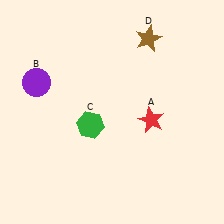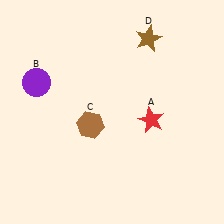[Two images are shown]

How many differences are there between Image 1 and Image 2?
There is 1 difference between the two images.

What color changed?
The hexagon (C) changed from green in Image 1 to brown in Image 2.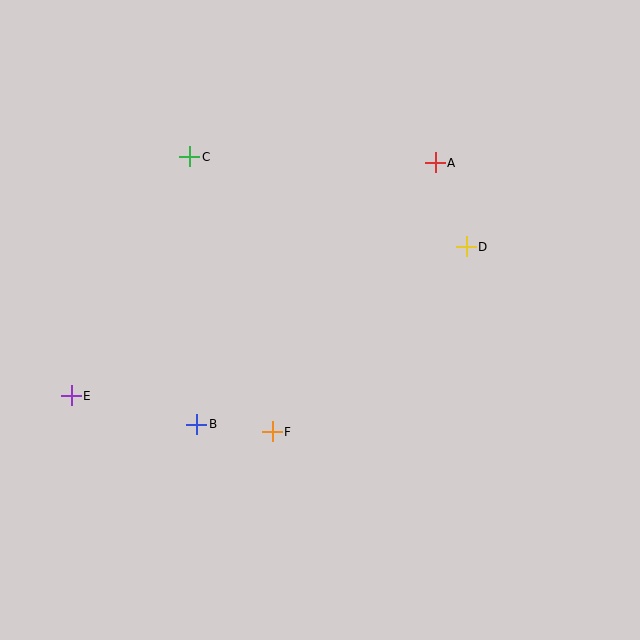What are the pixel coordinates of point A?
Point A is at (435, 163).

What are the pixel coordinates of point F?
Point F is at (272, 432).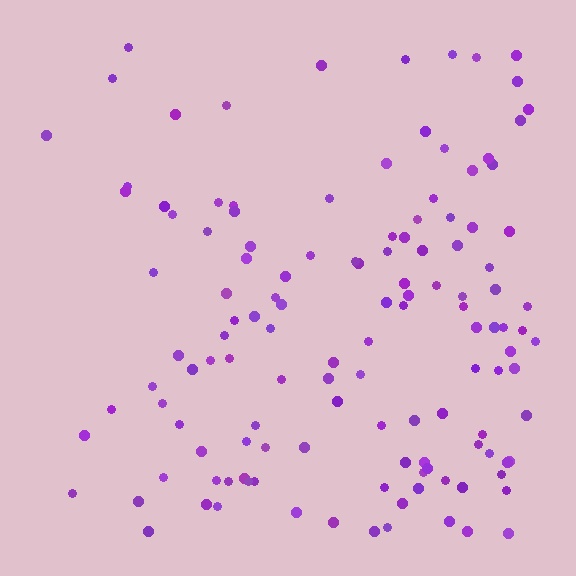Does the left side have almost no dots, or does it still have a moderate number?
Still a moderate number, just noticeably fewer than the right.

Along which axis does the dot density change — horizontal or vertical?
Horizontal.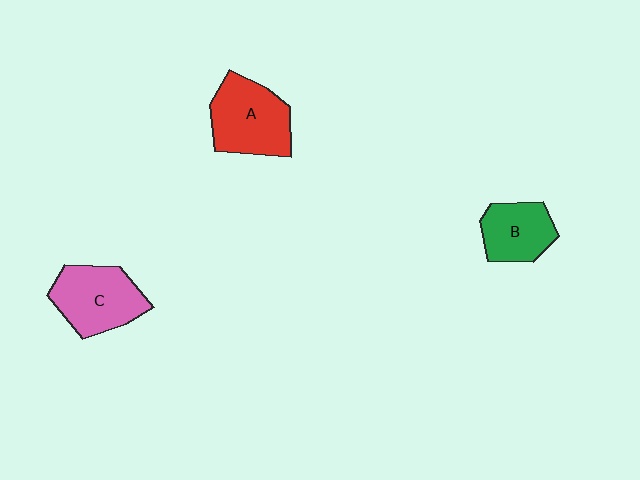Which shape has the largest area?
Shape A (red).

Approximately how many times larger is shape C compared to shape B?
Approximately 1.3 times.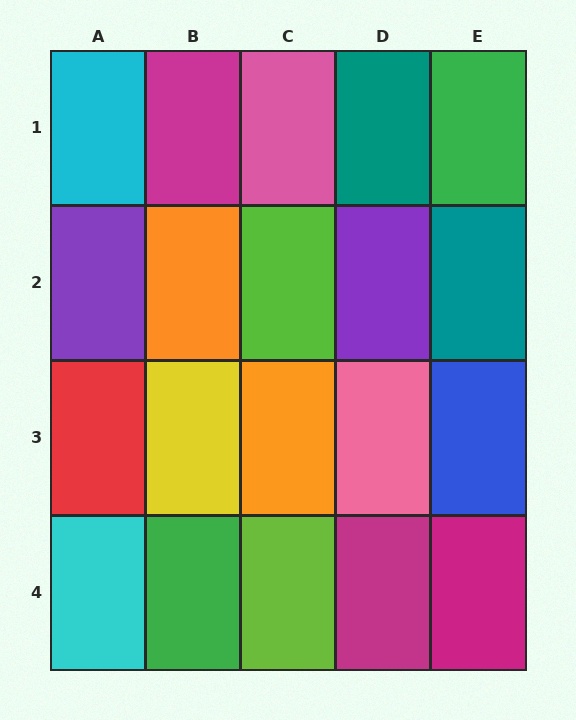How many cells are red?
1 cell is red.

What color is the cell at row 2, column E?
Teal.